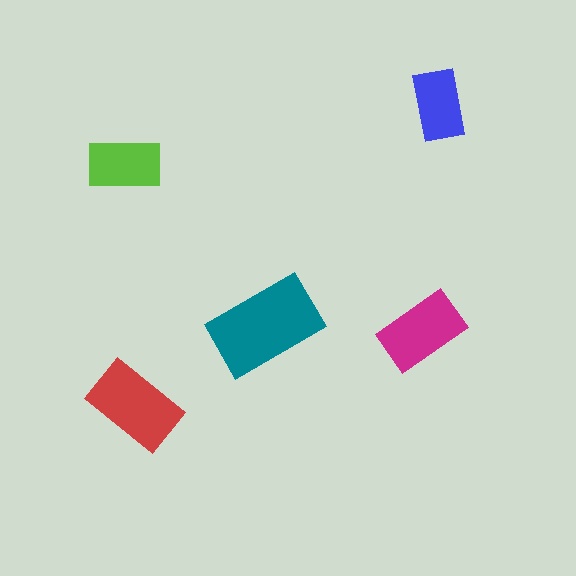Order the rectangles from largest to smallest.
the teal one, the red one, the magenta one, the lime one, the blue one.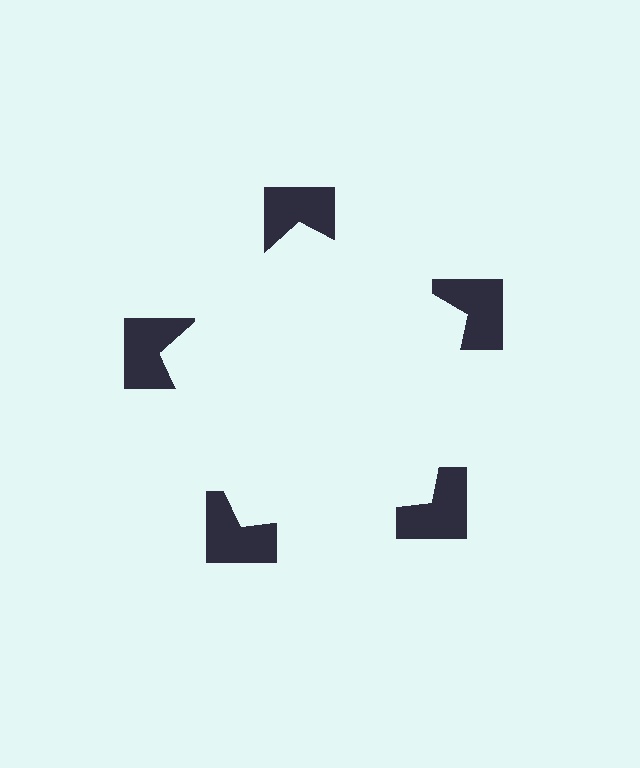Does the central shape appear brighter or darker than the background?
It typically appears slightly brighter than the background, even though no actual brightness change is drawn.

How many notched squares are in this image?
There are 5 — one at each vertex of the illusory pentagon.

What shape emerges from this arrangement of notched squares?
An illusory pentagon — its edges are inferred from the aligned wedge cuts in the notched squares, not physically drawn.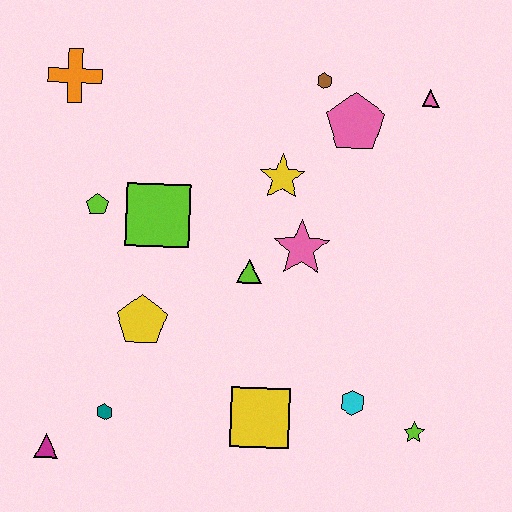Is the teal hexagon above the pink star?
No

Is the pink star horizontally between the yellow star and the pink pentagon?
Yes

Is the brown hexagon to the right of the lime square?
Yes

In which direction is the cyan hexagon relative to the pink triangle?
The cyan hexagon is below the pink triangle.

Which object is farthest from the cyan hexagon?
The orange cross is farthest from the cyan hexagon.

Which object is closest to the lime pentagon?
The lime square is closest to the lime pentagon.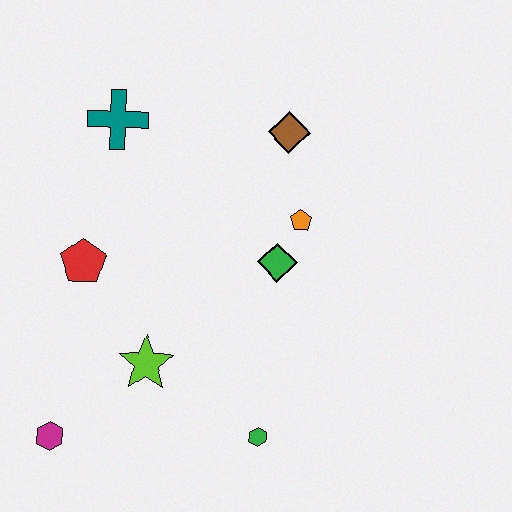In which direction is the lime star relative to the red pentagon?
The lime star is below the red pentagon.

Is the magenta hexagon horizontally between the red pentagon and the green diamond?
No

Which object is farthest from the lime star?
The brown diamond is farthest from the lime star.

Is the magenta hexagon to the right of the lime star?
No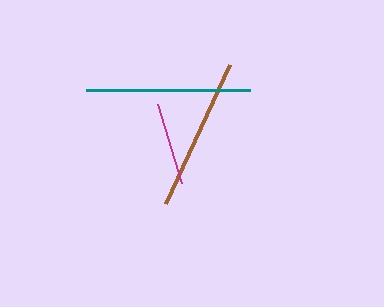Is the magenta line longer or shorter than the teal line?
The teal line is longer than the magenta line.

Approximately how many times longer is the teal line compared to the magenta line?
The teal line is approximately 2.0 times the length of the magenta line.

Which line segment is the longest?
The teal line is the longest at approximately 164 pixels.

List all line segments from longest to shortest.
From longest to shortest: teal, brown, magenta.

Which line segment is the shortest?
The magenta line is the shortest at approximately 83 pixels.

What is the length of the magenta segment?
The magenta segment is approximately 83 pixels long.